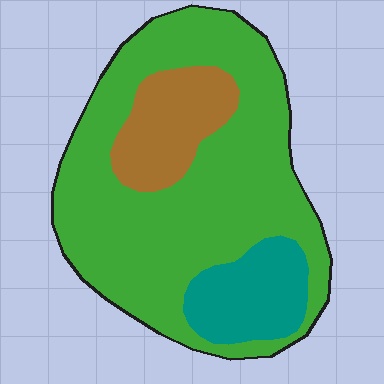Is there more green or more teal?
Green.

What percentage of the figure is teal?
Teal covers roughly 15% of the figure.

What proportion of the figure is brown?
Brown covers 15% of the figure.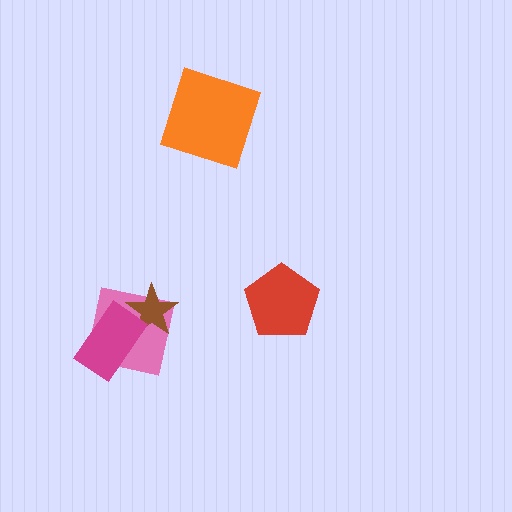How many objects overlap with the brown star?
2 objects overlap with the brown star.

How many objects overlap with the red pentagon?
0 objects overlap with the red pentagon.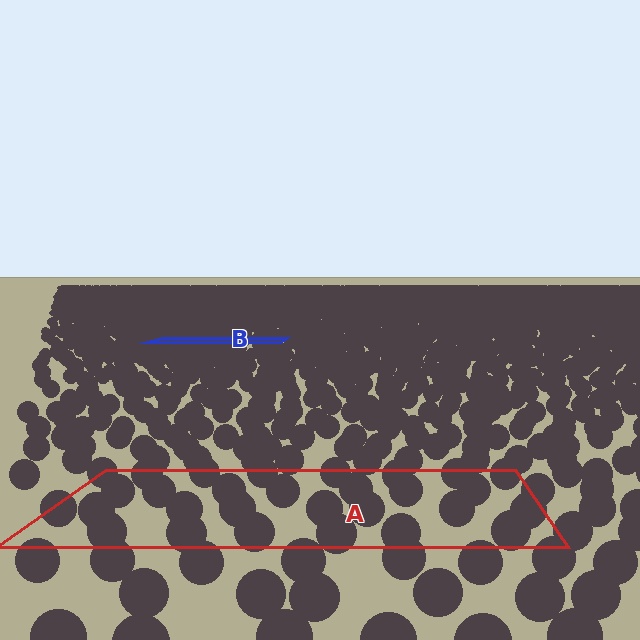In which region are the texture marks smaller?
The texture marks are smaller in region B, because it is farther away.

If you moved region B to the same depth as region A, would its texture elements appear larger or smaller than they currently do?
They would appear larger. At a closer depth, the same texture elements are projected at a bigger on-screen size.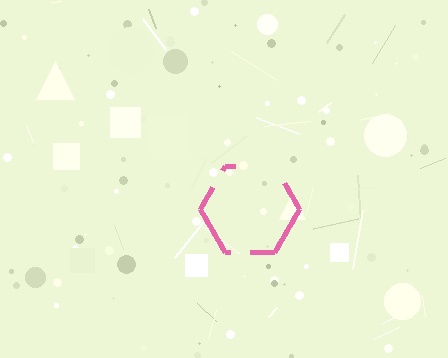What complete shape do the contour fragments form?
The contour fragments form a hexagon.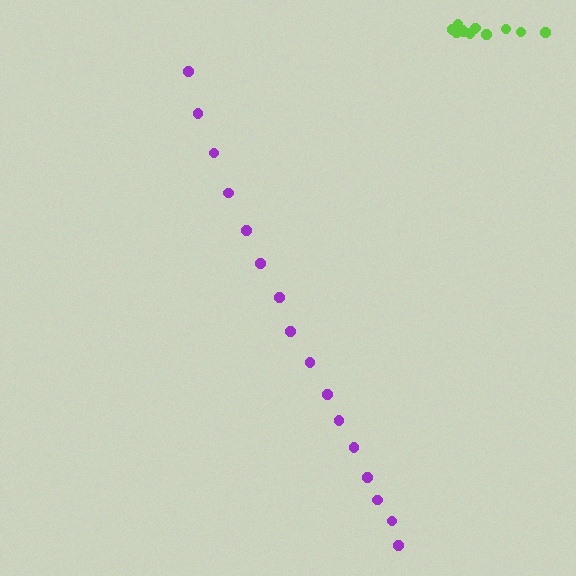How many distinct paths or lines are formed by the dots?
There are 2 distinct paths.